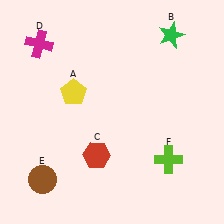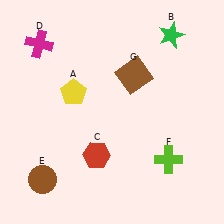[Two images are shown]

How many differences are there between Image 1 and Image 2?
There is 1 difference between the two images.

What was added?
A brown square (G) was added in Image 2.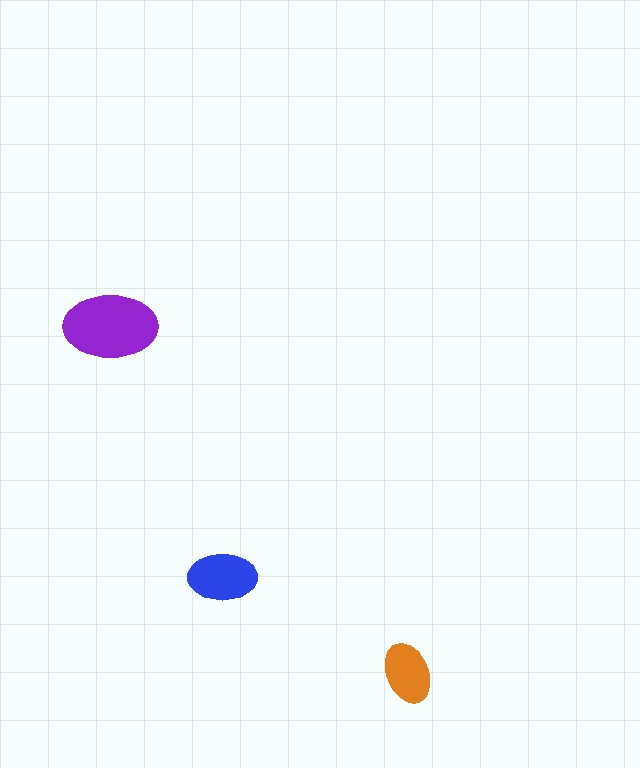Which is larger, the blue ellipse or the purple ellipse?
The purple one.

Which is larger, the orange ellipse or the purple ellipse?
The purple one.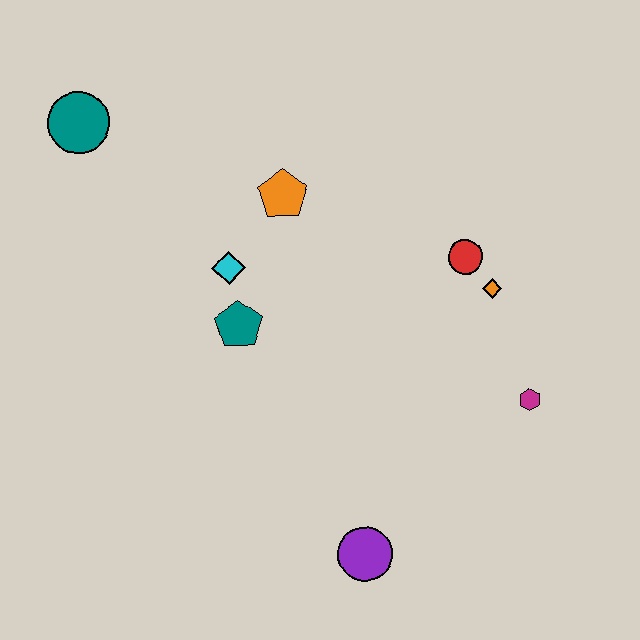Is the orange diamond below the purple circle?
No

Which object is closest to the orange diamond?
The red circle is closest to the orange diamond.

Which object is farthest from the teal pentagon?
The magenta hexagon is farthest from the teal pentagon.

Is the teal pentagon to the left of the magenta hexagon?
Yes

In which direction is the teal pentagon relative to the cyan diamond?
The teal pentagon is below the cyan diamond.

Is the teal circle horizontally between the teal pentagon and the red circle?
No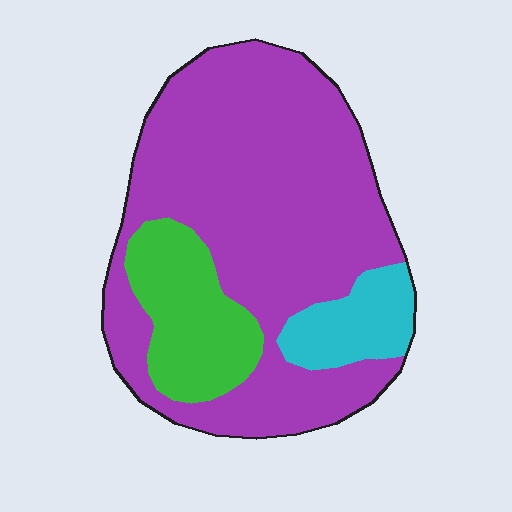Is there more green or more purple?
Purple.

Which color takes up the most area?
Purple, at roughly 70%.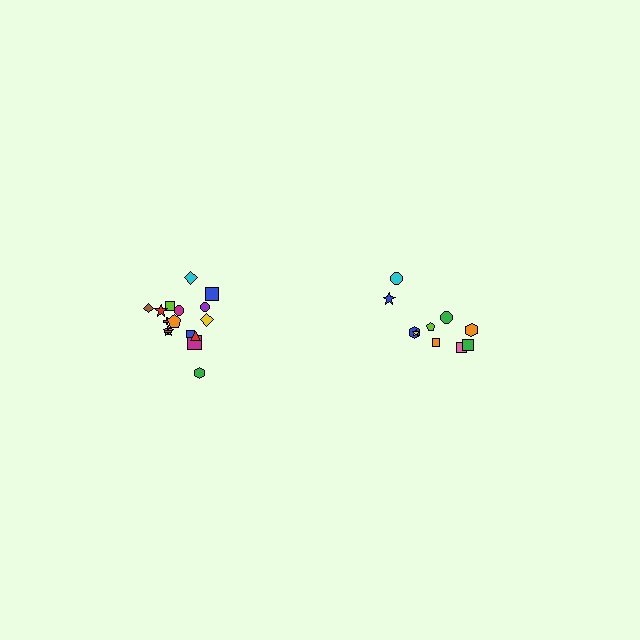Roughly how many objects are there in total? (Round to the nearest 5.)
Roughly 30 objects in total.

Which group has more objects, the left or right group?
The left group.